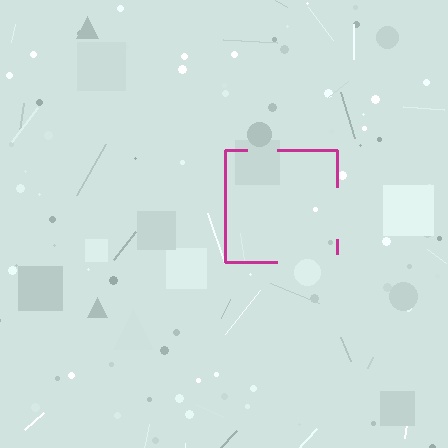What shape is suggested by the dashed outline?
The dashed outline suggests a square.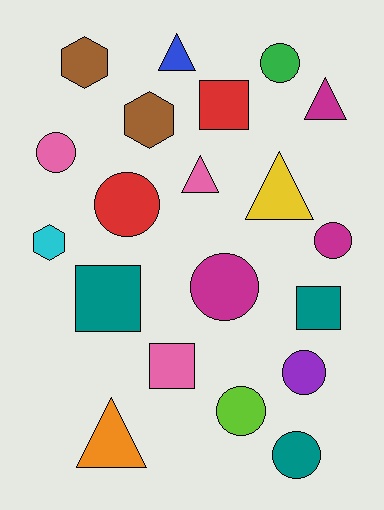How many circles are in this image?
There are 8 circles.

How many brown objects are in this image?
There are 2 brown objects.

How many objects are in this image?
There are 20 objects.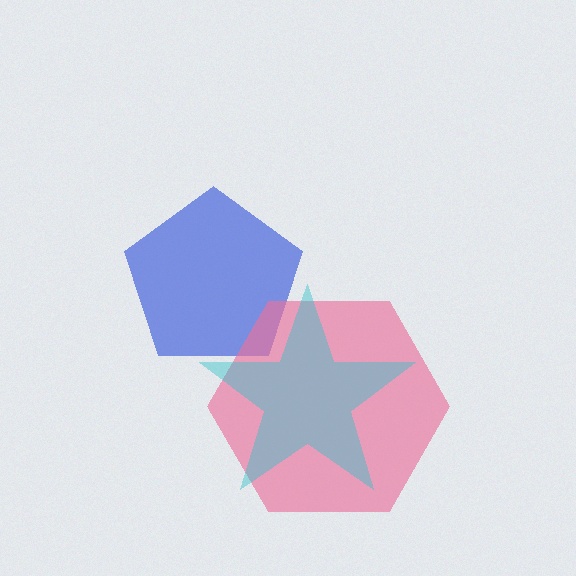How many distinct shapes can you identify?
There are 3 distinct shapes: a blue pentagon, a pink hexagon, a cyan star.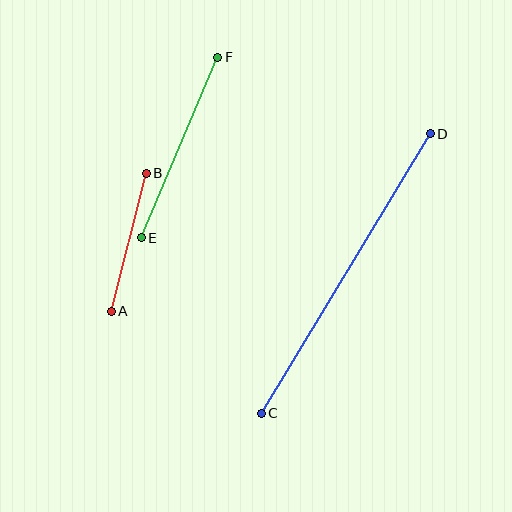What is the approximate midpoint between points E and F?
The midpoint is at approximately (180, 148) pixels.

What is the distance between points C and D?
The distance is approximately 327 pixels.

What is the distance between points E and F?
The distance is approximately 196 pixels.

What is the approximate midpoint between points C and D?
The midpoint is at approximately (346, 273) pixels.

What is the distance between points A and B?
The distance is approximately 143 pixels.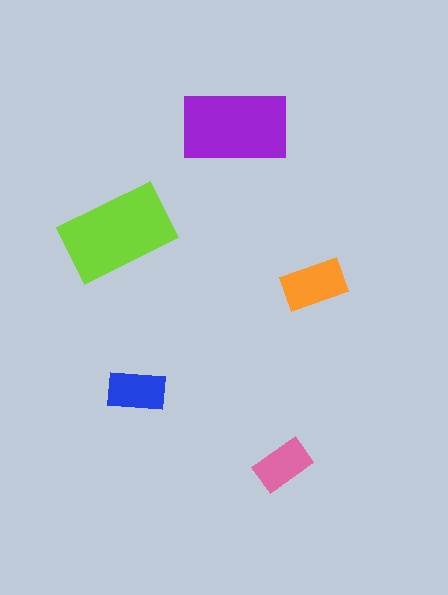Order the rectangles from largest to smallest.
the lime one, the purple one, the orange one, the blue one, the pink one.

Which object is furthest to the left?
The lime rectangle is leftmost.